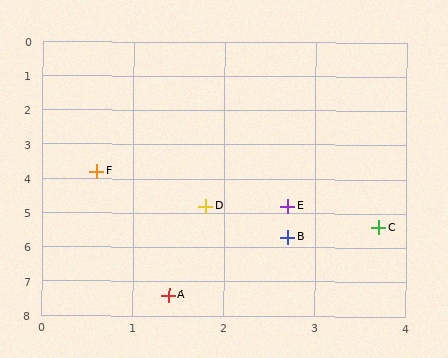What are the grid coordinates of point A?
Point A is at approximately (1.4, 7.4).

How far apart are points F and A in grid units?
Points F and A are about 3.7 grid units apart.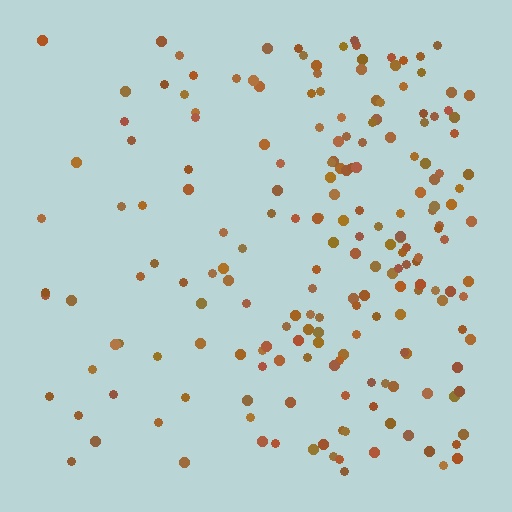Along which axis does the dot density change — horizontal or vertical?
Horizontal.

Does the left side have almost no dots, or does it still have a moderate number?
Still a moderate number, just noticeably fewer than the right.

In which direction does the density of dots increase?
From left to right, with the right side densest.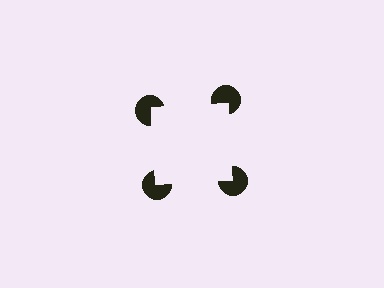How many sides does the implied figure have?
4 sides.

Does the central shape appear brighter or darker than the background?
It typically appears slightly brighter than the background, even though no actual brightness change is drawn.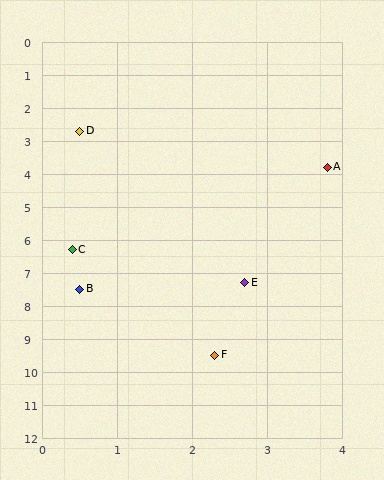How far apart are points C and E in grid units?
Points C and E are about 2.5 grid units apart.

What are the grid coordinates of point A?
Point A is at approximately (3.8, 3.8).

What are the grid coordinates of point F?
Point F is at approximately (2.3, 9.5).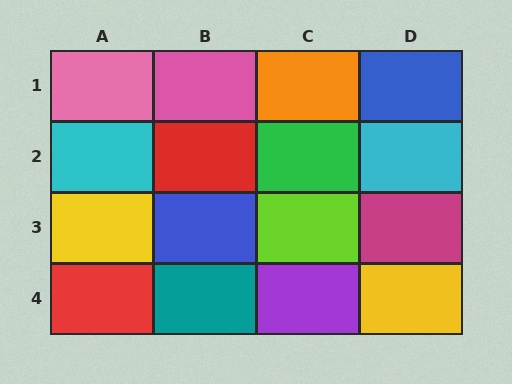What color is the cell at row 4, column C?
Purple.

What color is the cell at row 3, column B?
Blue.